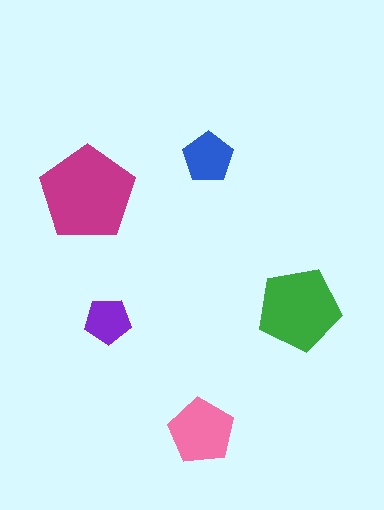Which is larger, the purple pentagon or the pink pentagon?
The pink one.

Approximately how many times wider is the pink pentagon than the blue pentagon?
About 1.5 times wider.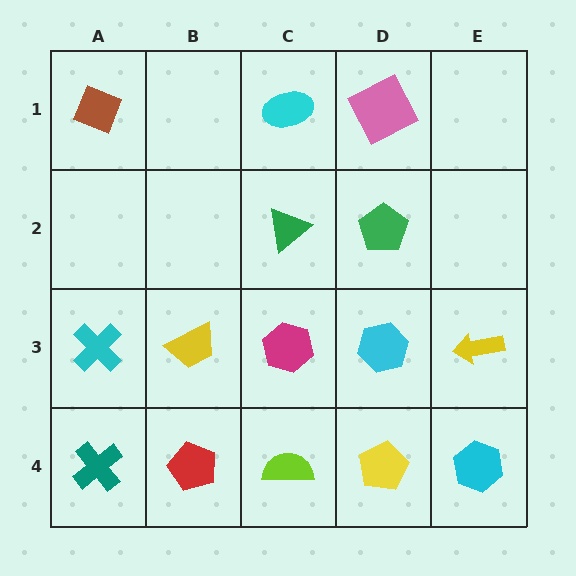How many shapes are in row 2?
2 shapes.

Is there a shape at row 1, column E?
No, that cell is empty.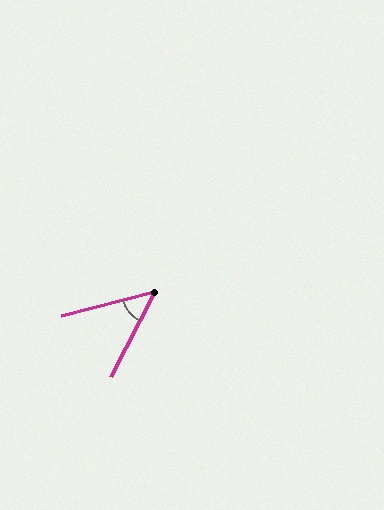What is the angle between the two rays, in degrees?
Approximately 48 degrees.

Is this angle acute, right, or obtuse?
It is acute.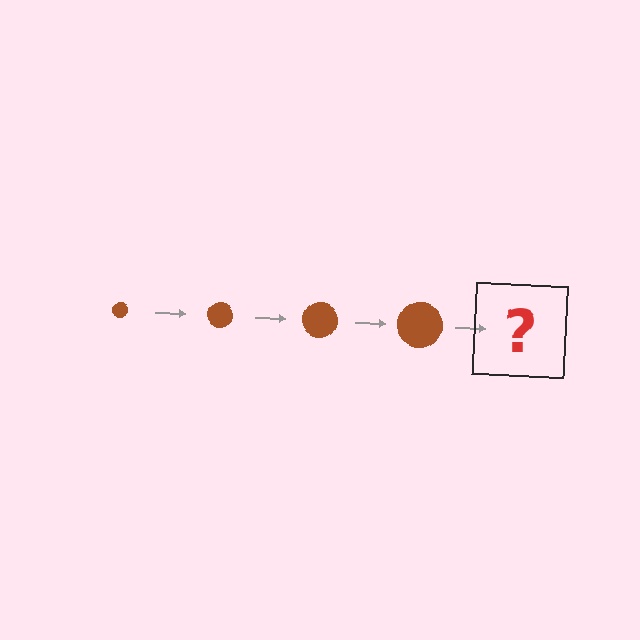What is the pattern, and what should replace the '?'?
The pattern is that the circle gets progressively larger each step. The '?' should be a brown circle, larger than the previous one.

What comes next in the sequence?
The next element should be a brown circle, larger than the previous one.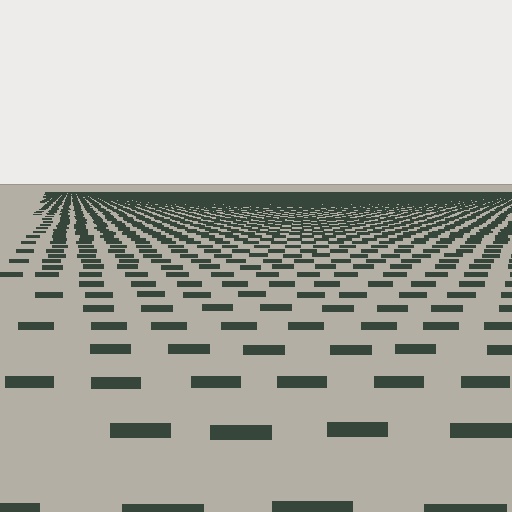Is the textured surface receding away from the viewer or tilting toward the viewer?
The surface is receding away from the viewer. Texture elements get smaller and denser toward the top.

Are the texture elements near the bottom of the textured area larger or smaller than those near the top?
Larger. Near the bottom, elements are closer to the viewer and appear at a bigger on-screen size.